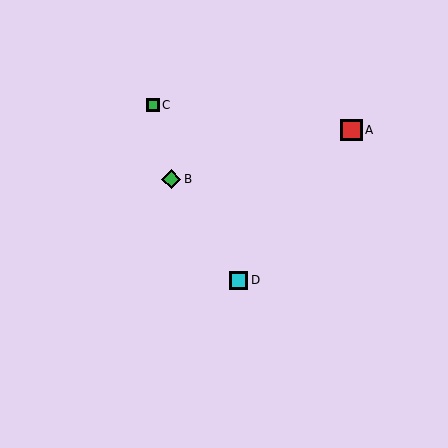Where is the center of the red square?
The center of the red square is at (351, 130).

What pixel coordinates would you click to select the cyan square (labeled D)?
Click at (238, 280) to select the cyan square D.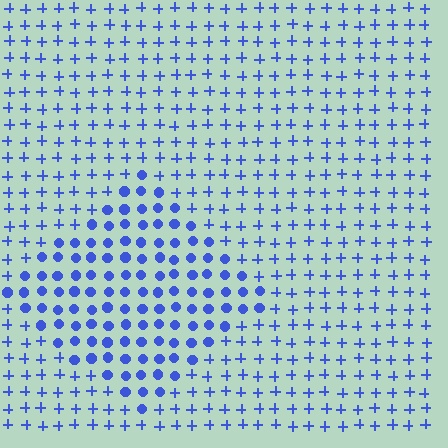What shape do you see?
I see a diamond.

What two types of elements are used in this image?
The image uses circles inside the diamond region and plus signs outside it.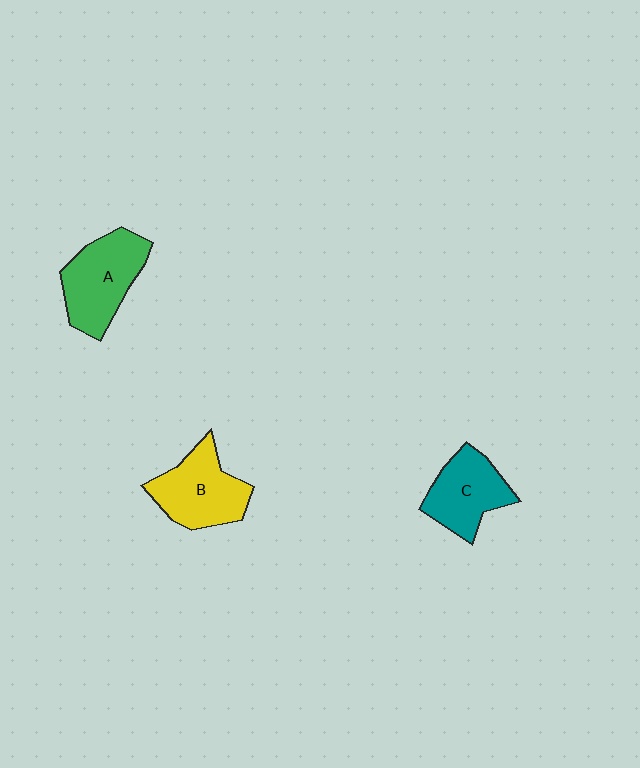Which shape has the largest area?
Shape A (green).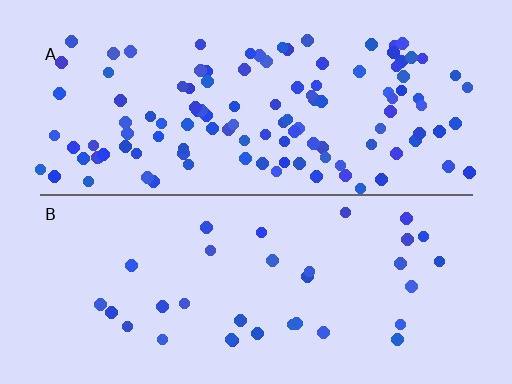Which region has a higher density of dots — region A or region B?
A (the top).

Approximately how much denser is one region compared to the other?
Approximately 3.5× — region A over region B.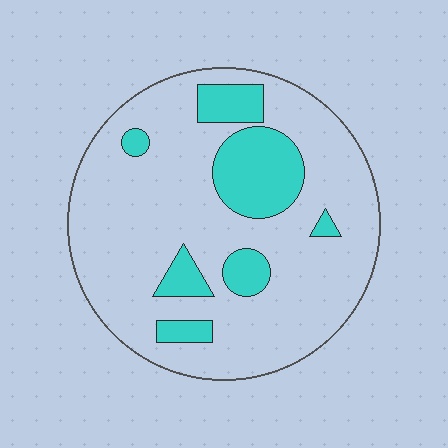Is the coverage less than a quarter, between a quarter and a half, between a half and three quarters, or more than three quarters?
Less than a quarter.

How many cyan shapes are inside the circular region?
7.